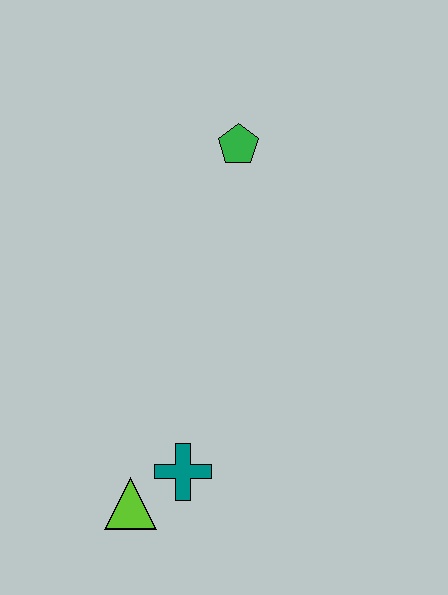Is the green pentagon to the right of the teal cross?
Yes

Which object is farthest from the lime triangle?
The green pentagon is farthest from the lime triangle.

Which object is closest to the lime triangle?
The teal cross is closest to the lime triangle.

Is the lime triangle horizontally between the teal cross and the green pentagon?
No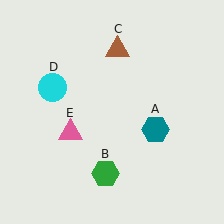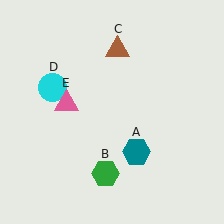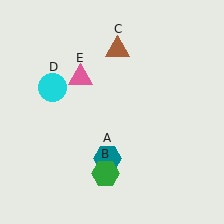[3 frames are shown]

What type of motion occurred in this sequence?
The teal hexagon (object A), pink triangle (object E) rotated clockwise around the center of the scene.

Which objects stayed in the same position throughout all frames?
Green hexagon (object B) and brown triangle (object C) and cyan circle (object D) remained stationary.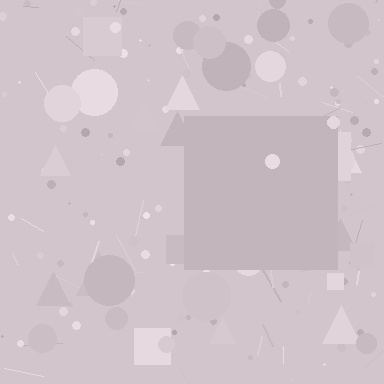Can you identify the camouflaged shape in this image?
The camouflaged shape is a square.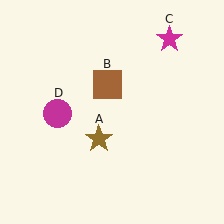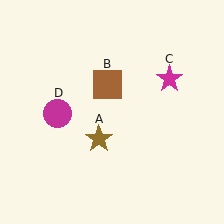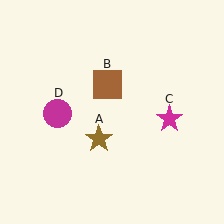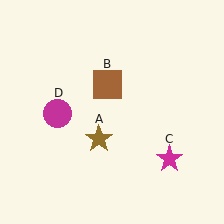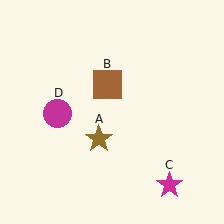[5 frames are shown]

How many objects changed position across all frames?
1 object changed position: magenta star (object C).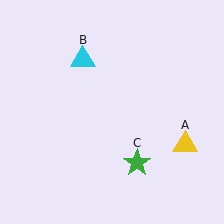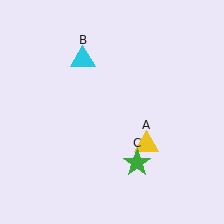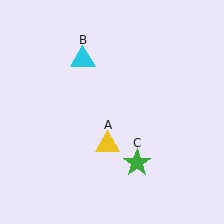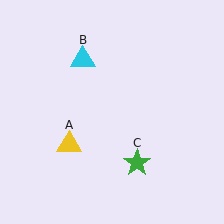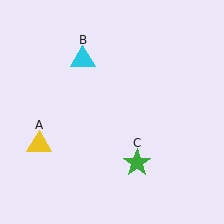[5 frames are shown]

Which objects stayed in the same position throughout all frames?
Cyan triangle (object B) and green star (object C) remained stationary.